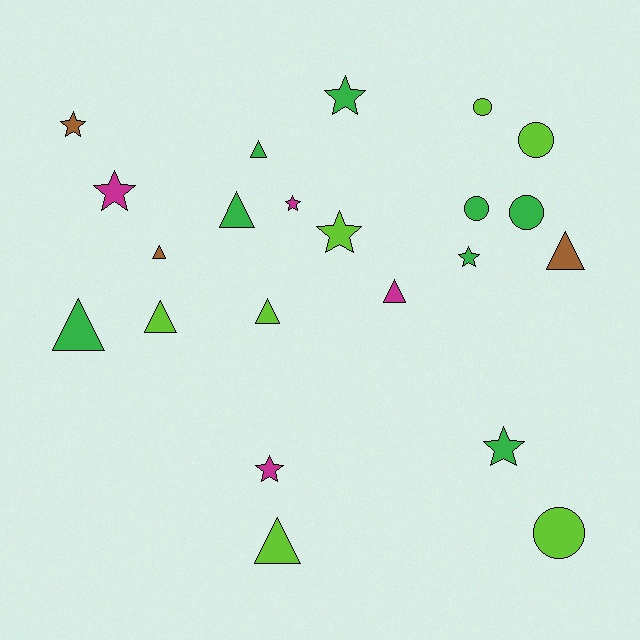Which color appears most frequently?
Green, with 8 objects.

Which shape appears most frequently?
Triangle, with 9 objects.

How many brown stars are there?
There is 1 brown star.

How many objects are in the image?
There are 22 objects.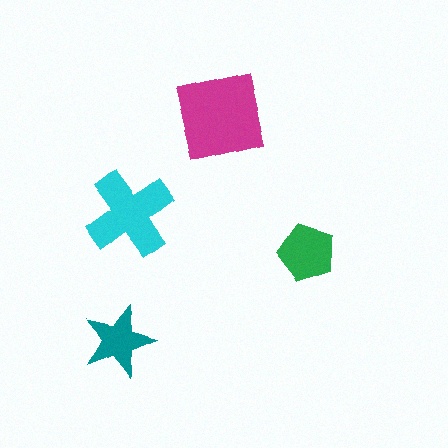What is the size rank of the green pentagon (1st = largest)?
3rd.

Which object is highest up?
The magenta square is topmost.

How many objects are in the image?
There are 4 objects in the image.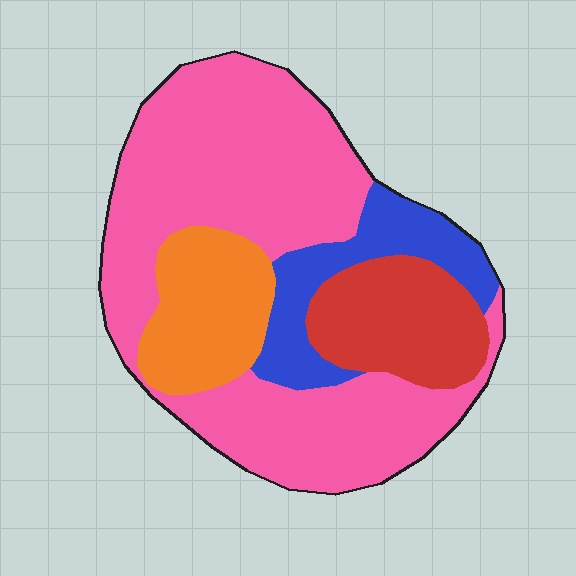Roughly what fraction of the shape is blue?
Blue covers 13% of the shape.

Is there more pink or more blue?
Pink.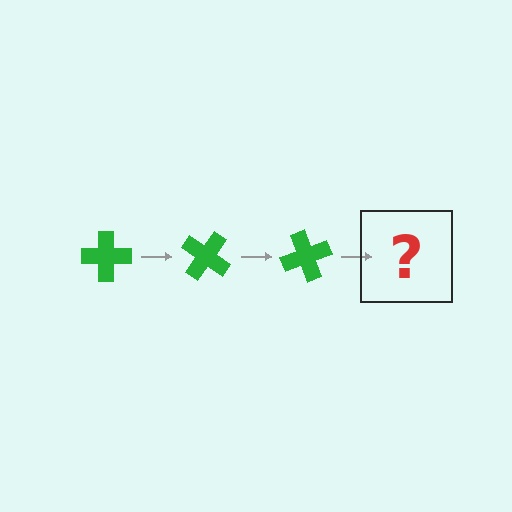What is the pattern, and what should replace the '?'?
The pattern is that the cross rotates 35 degrees each step. The '?' should be a green cross rotated 105 degrees.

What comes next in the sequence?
The next element should be a green cross rotated 105 degrees.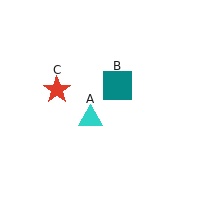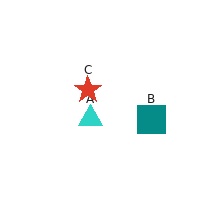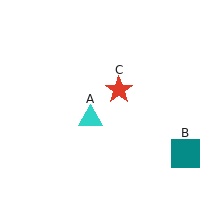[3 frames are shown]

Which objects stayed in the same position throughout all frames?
Cyan triangle (object A) remained stationary.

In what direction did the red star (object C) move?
The red star (object C) moved right.